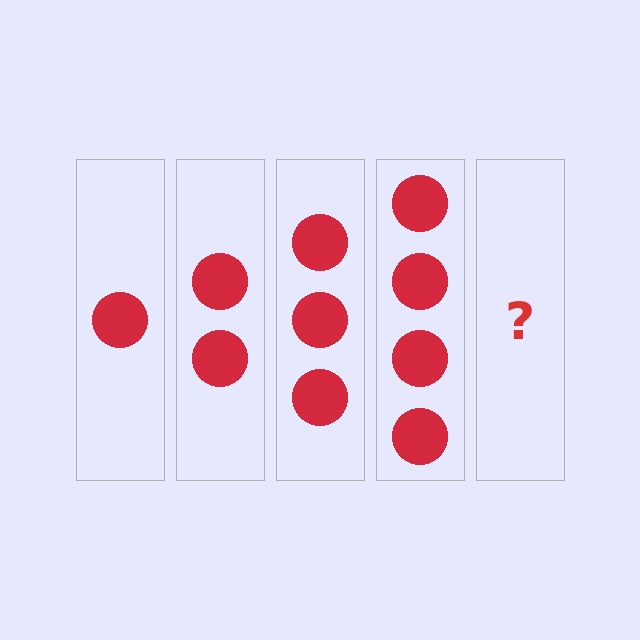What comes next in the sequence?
The next element should be 5 circles.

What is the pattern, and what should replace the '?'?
The pattern is that each step adds one more circle. The '?' should be 5 circles.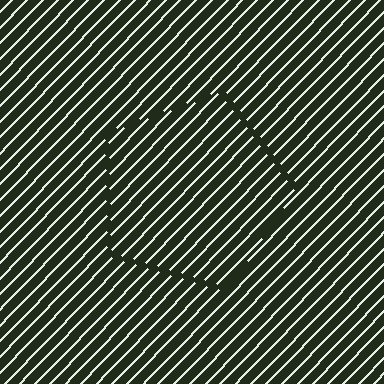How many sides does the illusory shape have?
5 sides — the line-ends trace a pentagon.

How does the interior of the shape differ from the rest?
The interior of the shape contains the same grating, shifted by half a period — the contour is defined by the phase discontinuity where line-ends from the inner and outer gratings abut.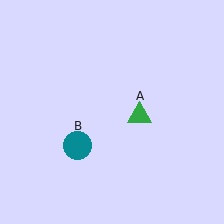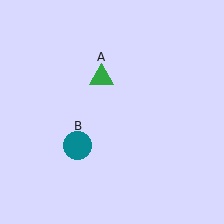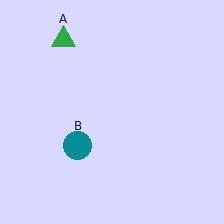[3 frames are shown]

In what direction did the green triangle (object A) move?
The green triangle (object A) moved up and to the left.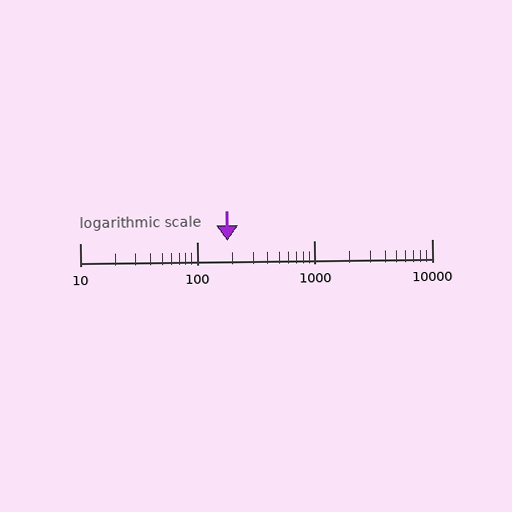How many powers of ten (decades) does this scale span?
The scale spans 3 decades, from 10 to 10000.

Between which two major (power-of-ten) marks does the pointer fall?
The pointer is between 100 and 1000.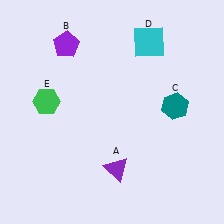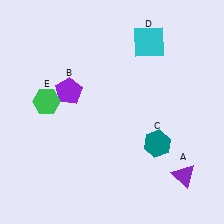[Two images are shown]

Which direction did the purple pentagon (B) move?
The purple pentagon (B) moved down.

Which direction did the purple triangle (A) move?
The purple triangle (A) moved right.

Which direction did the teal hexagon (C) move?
The teal hexagon (C) moved down.